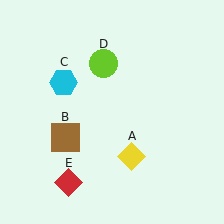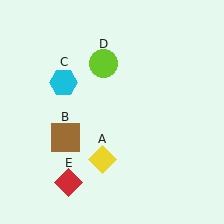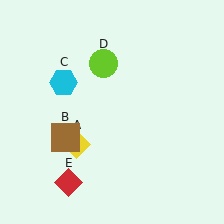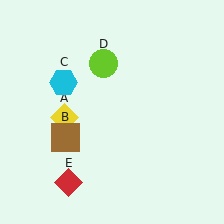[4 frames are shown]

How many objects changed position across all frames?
1 object changed position: yellow diamond (object A).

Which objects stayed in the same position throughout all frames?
Brown square (object B) and cyan hexagon (object C) and lime circle (object D) and red diamond (object E) remained stationary.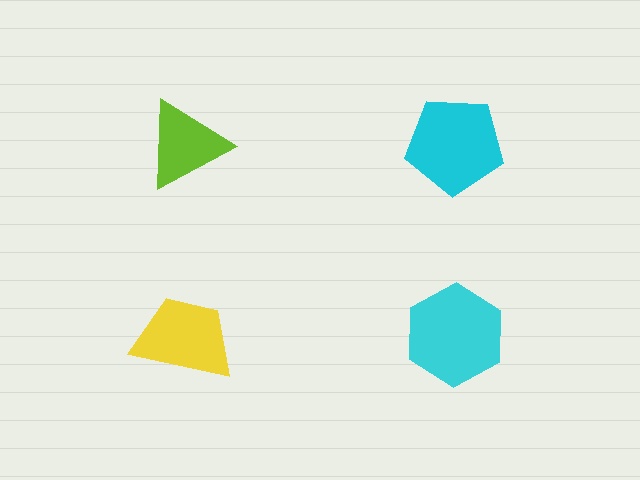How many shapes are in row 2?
2 shapes.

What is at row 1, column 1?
A lime triangle.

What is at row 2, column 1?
A yellow trapezoid.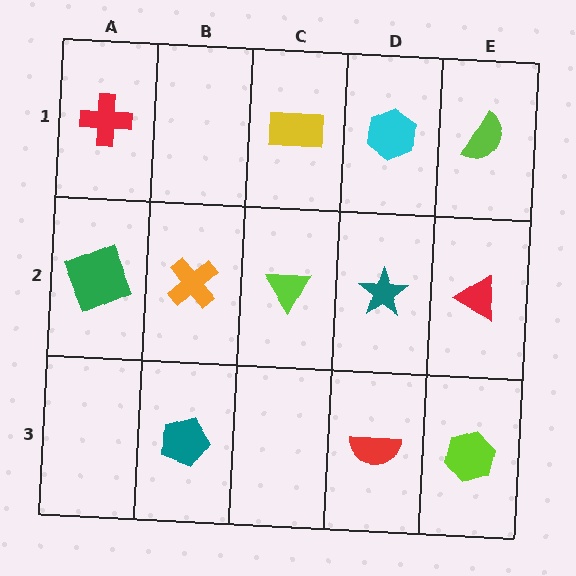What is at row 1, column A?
A red cross.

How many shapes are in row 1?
4 shapes.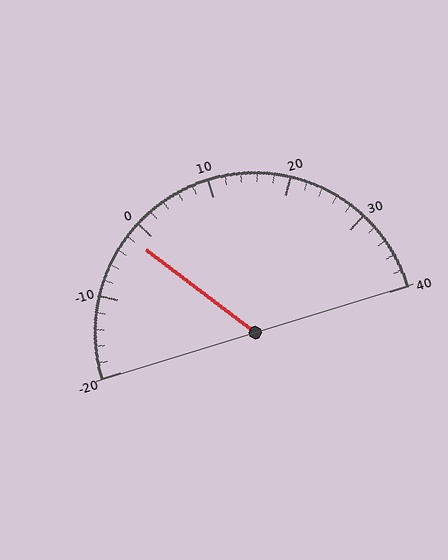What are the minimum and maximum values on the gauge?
The gauge ranges from -20 to 40.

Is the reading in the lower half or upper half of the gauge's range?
The reading is in the lower half of the range (-20 to 40).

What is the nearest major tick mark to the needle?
The nearest major tick mark is 0.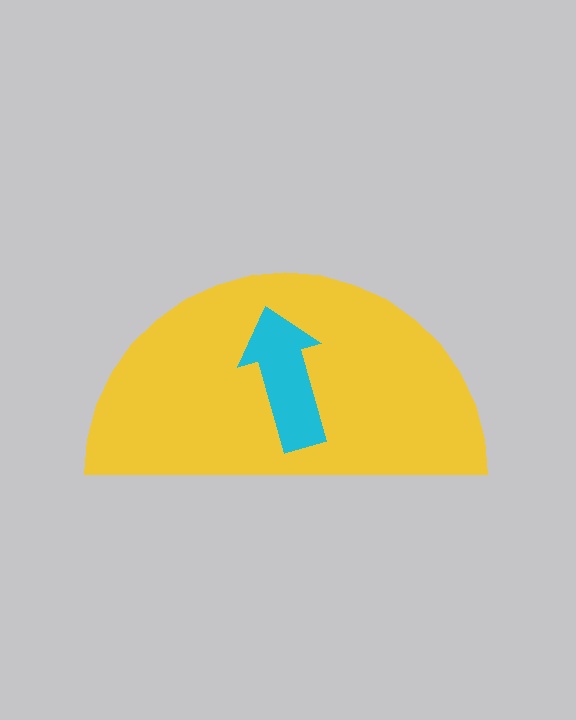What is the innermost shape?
The cyan arrow.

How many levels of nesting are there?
2.